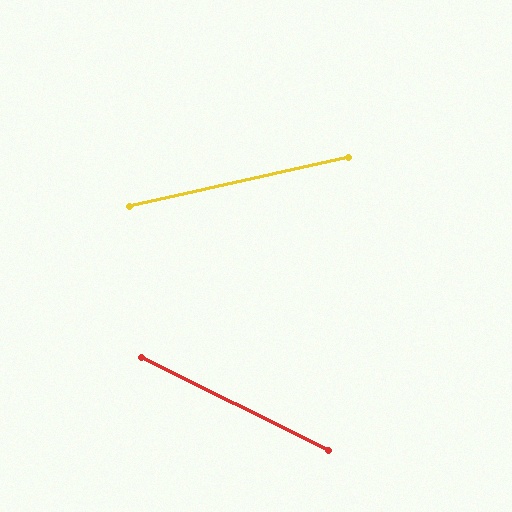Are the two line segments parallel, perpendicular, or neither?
Neither parallel nor perpendicular — they differ by about 39°.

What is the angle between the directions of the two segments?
Approximately 39 degrees.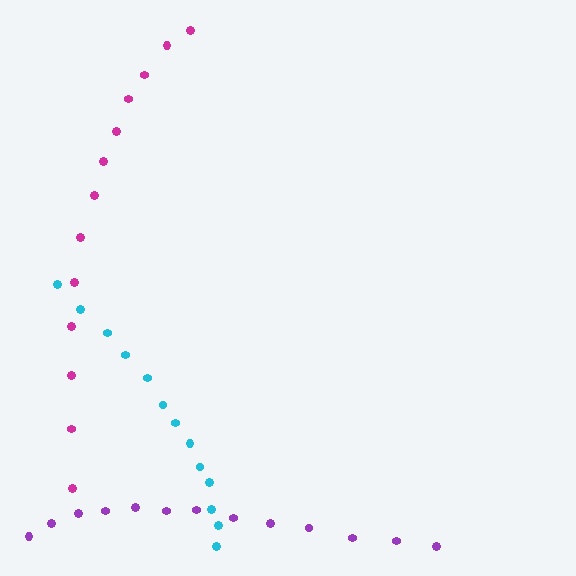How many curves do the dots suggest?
There are 3 distinct paths.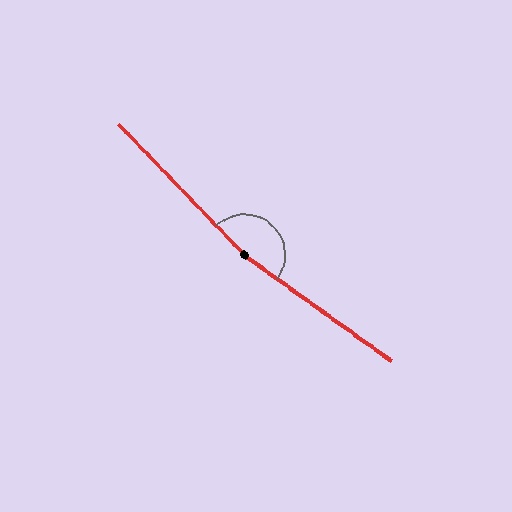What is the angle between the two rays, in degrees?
Approximately 170 degrees.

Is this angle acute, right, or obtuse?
It is obtuse.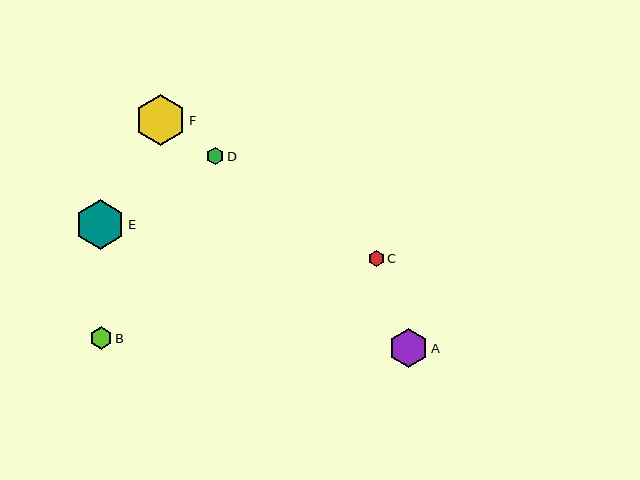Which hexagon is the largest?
Hexagon F is the largest with a size of approximately 51 pixels.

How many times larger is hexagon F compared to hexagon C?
Hexagon F is approximately 3.1 times the size of hexagon C.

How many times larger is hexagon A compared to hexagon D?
Hexagon A is approximately 2.2 times the size of hexagon D.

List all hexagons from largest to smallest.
From largest to smallest: F, E, A, B, D, C.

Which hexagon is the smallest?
Hexagon C is the smallest with a size of approximately 16 pixels.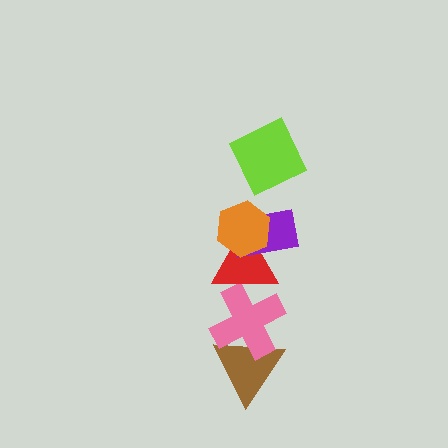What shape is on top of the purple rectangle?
The orange hexagon is on top of the purple rectangle.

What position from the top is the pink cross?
The pink cross is 5th from the top.